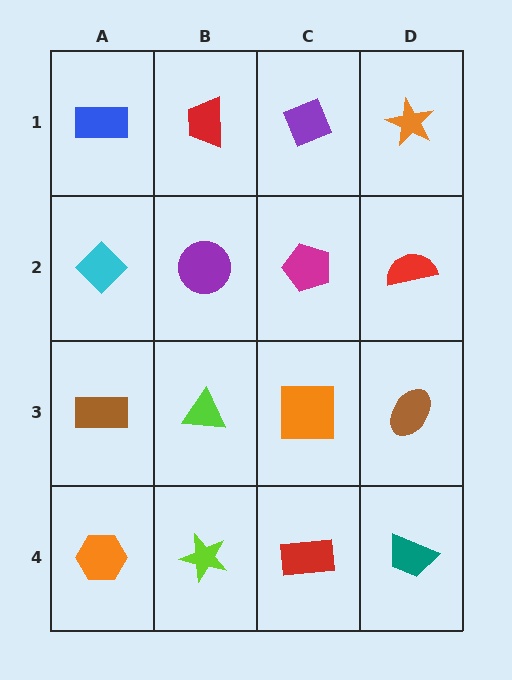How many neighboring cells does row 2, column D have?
3.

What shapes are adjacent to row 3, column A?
A cyan diamond (row 2, column A), an orange hexagon (row 4, column A), a lime triangle (row 3, column B).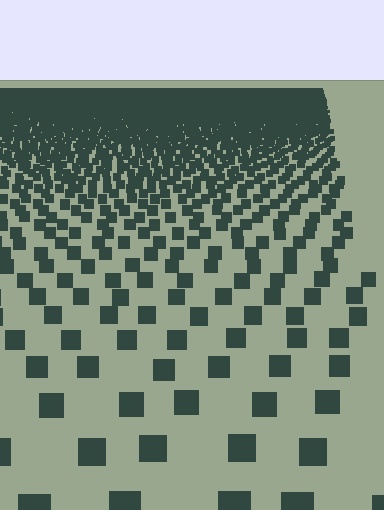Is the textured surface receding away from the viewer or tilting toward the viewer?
The surface is receding away from the viewer. Texture elements get smaller and denser toward the top.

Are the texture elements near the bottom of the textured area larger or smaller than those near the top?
Larger. Near the bottom, elements are closer to the viewer and appear at a bigger on-screen size.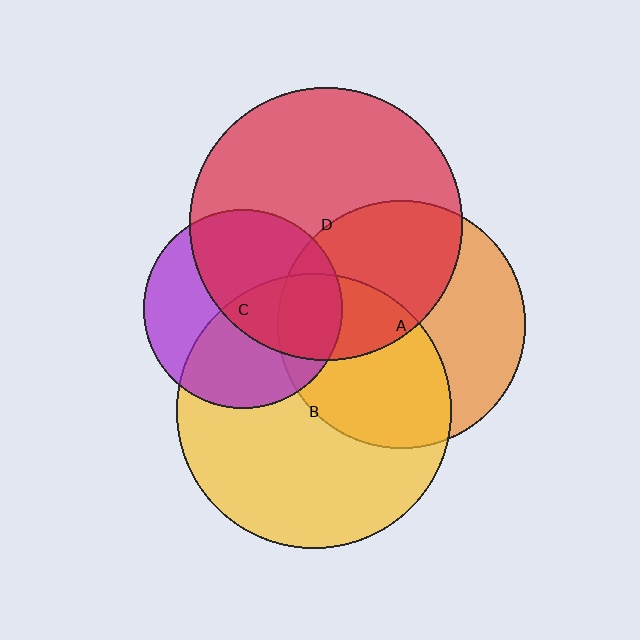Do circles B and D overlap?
Yes.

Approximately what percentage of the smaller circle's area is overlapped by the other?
Approximately 20%.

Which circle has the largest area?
Circle B (yellow).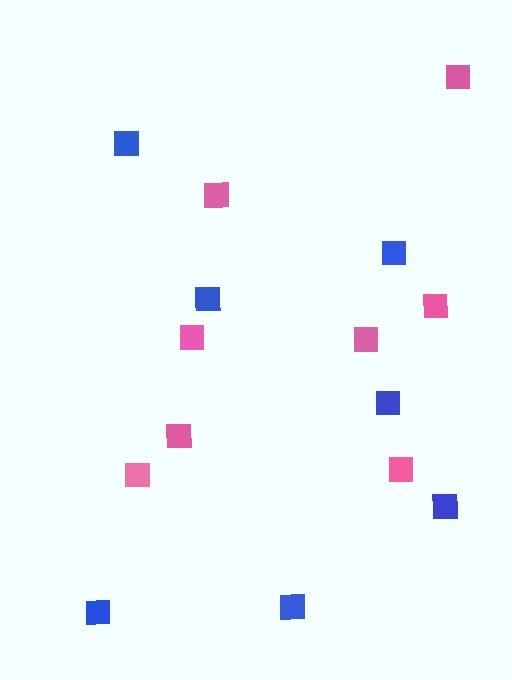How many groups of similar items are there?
There are 2 groups: one group of blue squares (7) and one group of pink squares (8).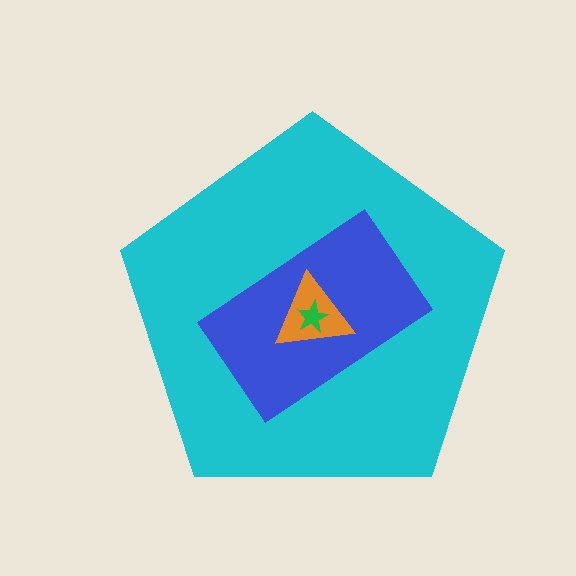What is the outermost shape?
The cyan pentagon.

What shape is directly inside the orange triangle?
The green star.